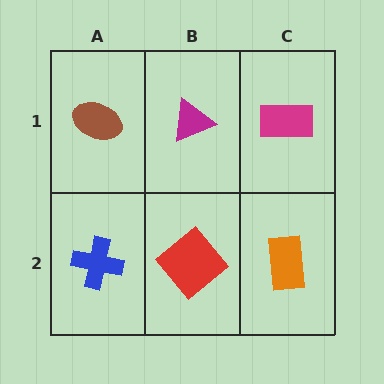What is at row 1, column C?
A magenta rectangle.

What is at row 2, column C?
An orange rectangle.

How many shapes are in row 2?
3 shapes.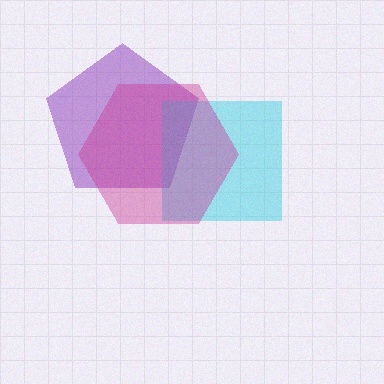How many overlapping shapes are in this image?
There are 3 overlapping shapes in the image.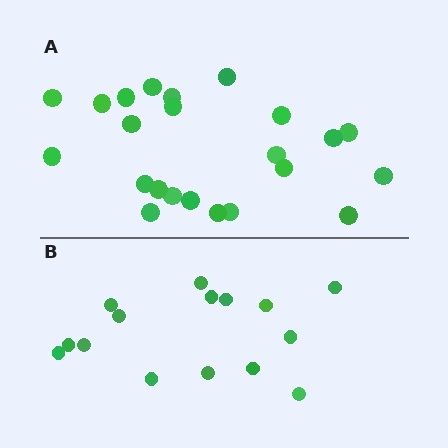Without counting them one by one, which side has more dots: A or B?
Region A (the top region) has more dots.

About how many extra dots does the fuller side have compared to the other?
Region A has roughly 8 or so more dots than region B.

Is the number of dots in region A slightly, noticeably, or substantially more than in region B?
Region A has substantially more. The ratio is roughly 1.5 to 1.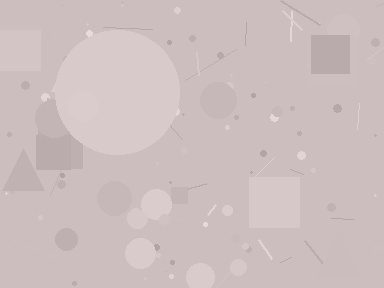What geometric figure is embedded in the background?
A circle is embedded in the background.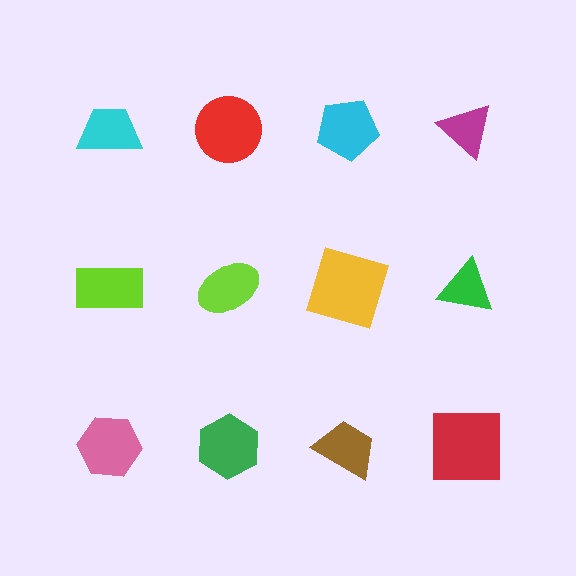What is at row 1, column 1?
A cyan trapezoid.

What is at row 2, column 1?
A lime rectangle.